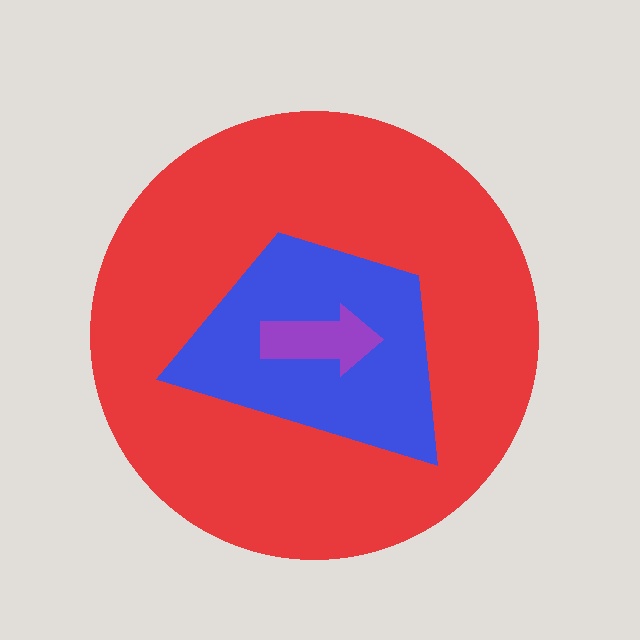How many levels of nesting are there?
3.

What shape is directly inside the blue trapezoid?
The purple arrow.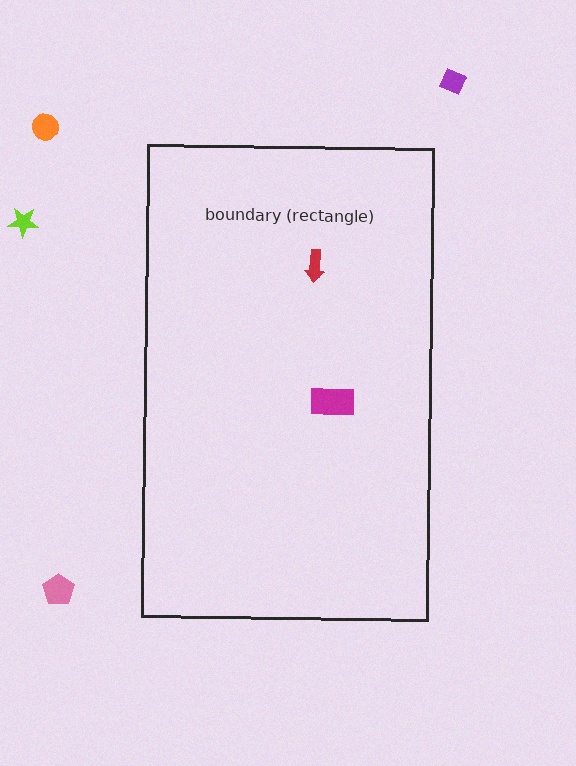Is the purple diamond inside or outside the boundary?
Outside.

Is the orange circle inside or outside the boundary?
Outside.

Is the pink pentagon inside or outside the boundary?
Outside.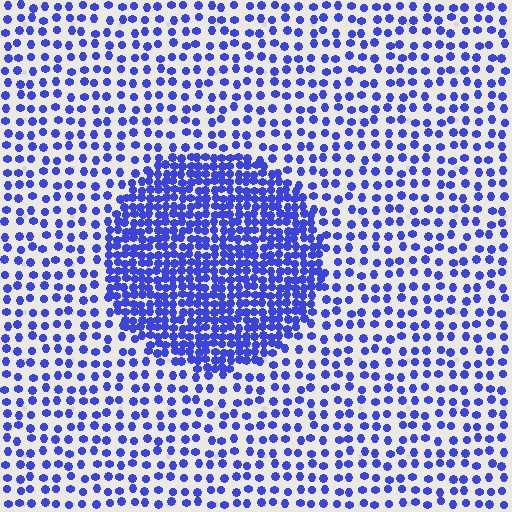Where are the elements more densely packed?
The elements are more densely packed inside the circle boundary.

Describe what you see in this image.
The image contains small blue elements arranged at two different densities. A circle-shaped region is visible where the elements are more densely packed than the surrounding area.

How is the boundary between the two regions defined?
The boundary is defined by a change in element density (approximately 2.5x ratio). All elements are the same color, size, and shape.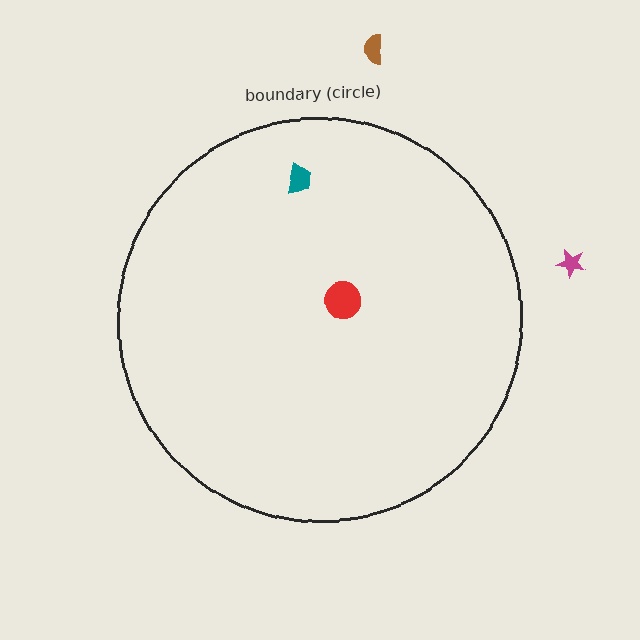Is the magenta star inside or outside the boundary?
Outside.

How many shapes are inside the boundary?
2 inside, 2 outside.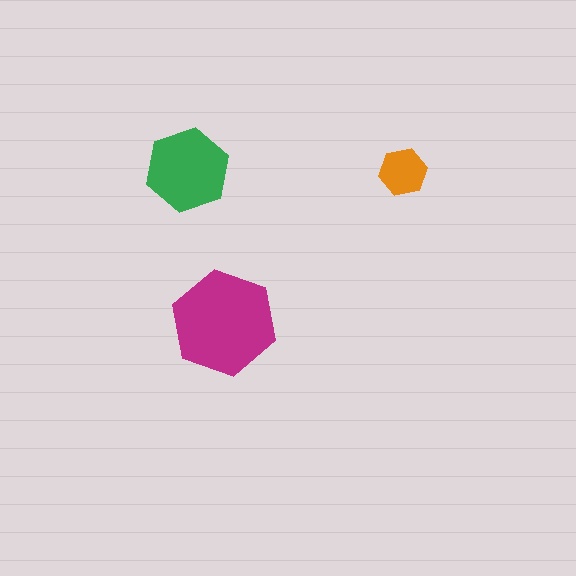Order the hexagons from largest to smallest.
the magenta one, the green one, the orange one.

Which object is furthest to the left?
The green hexagon is leftmost.